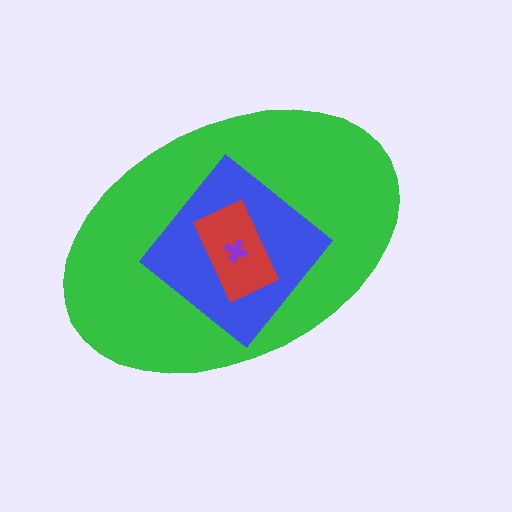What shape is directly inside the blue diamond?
The red rectangle.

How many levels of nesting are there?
4.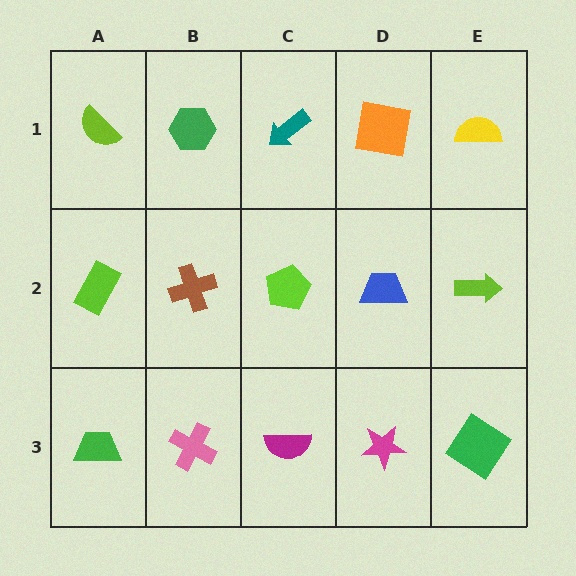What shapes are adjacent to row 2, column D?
An orange square (row 1, column D), a magenta star (row 3, column D), a lime pentagon (row 2, column C), a lime arrow (row 2, column E).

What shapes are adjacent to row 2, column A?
A lime semicircle (row 1, column A), a green trapezoid (row 3, column A), a brown cross (row 2, column B).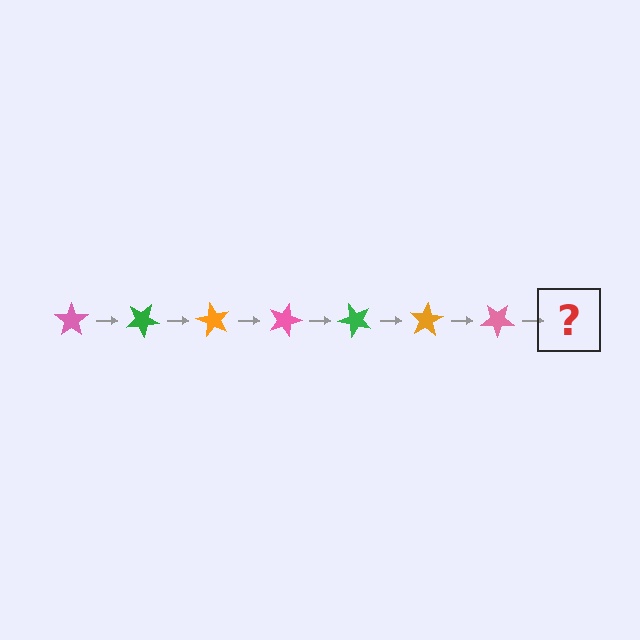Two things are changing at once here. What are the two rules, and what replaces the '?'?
The two rules are that it rotates 30 degrees each step and the color cycles through pink, green, and orange. The '?' should be a green star, rotated 210 degrees from the start.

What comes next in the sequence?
The next element should be a green star, rotated 210 degrees from the start.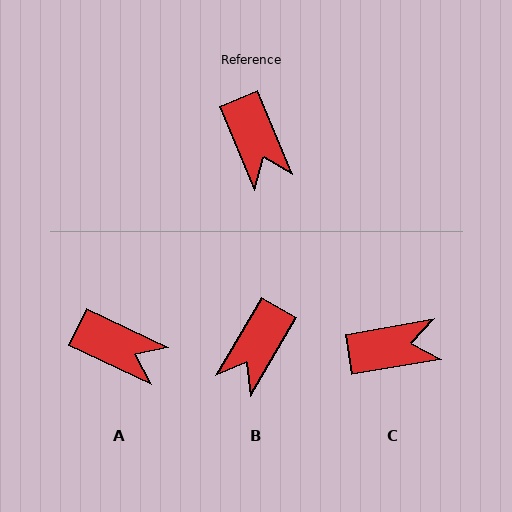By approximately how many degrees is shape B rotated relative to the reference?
Approximately 53 degrees clockwise.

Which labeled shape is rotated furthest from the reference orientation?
C, about 77 degrees away.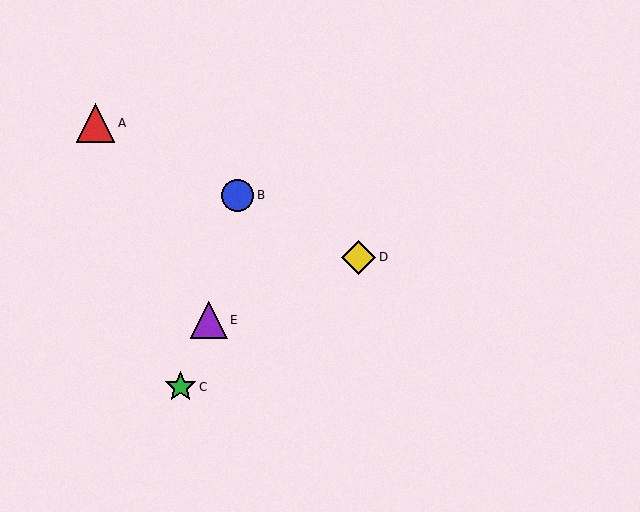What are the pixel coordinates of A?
Object A is at (96, 123).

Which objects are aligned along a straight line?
Objects A, B, D are aligned along a straight line.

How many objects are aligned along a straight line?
3 objects (A, B, D) are aligned along a straight line.